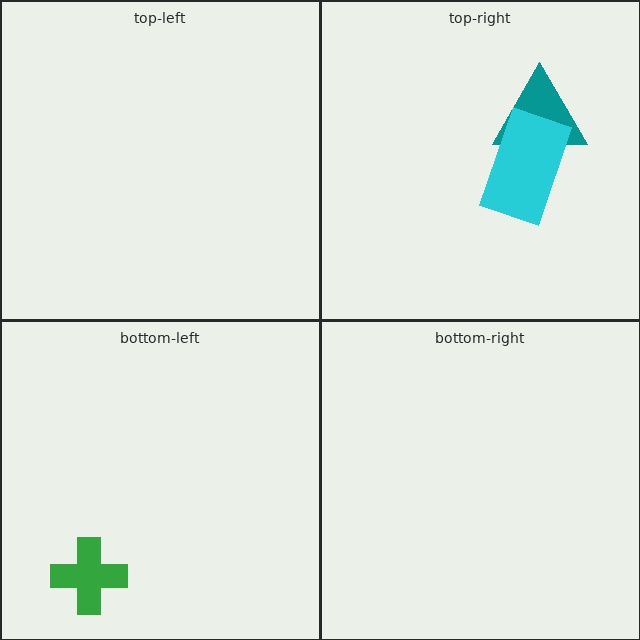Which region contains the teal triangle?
The top-right region.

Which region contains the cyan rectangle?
The top-right region.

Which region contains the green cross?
The bottom-left region.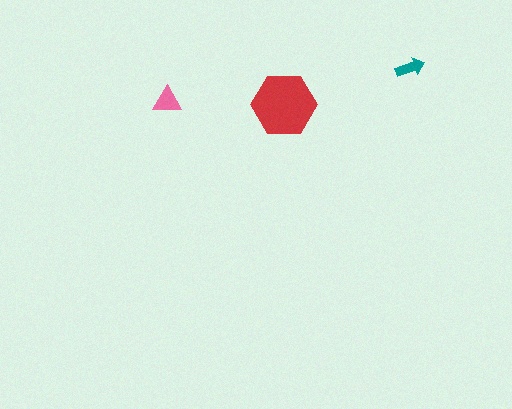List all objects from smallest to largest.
The teal arrow, the pink triangle, the red hexagon.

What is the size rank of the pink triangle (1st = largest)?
2nd.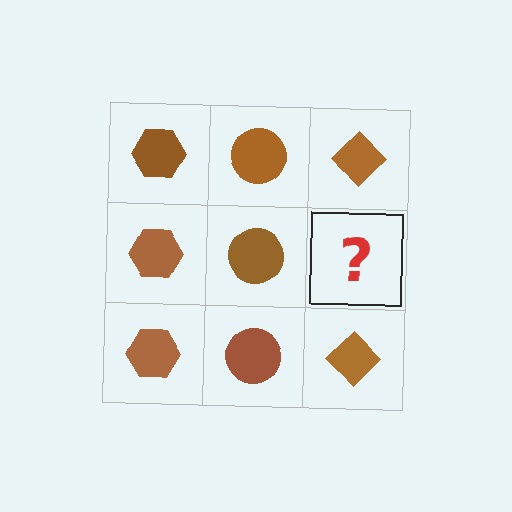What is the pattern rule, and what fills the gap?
The rule is that each column has a consistent shape. The gap should be filled with a brown diamond.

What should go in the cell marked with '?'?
The missing cell should contain a brown diamond.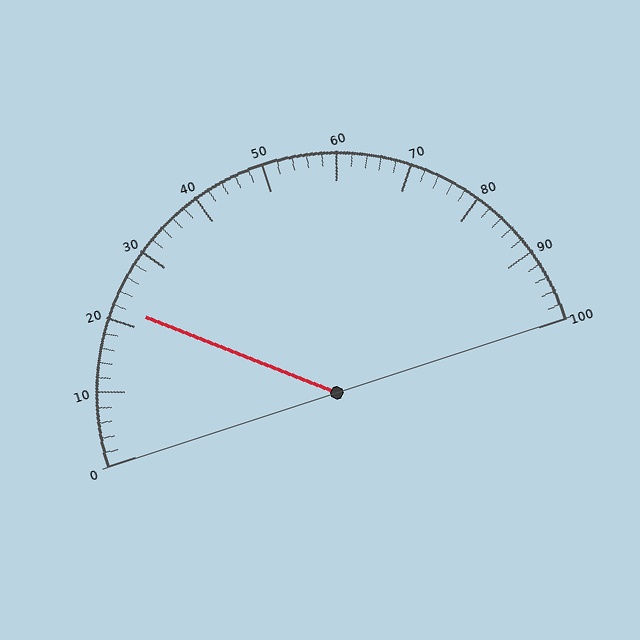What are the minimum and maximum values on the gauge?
The gauge ranges from 0 to 100.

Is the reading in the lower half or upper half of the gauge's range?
The reading is in the lower half of the range (0 to 100).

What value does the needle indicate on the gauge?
The needle indicates approximately 22.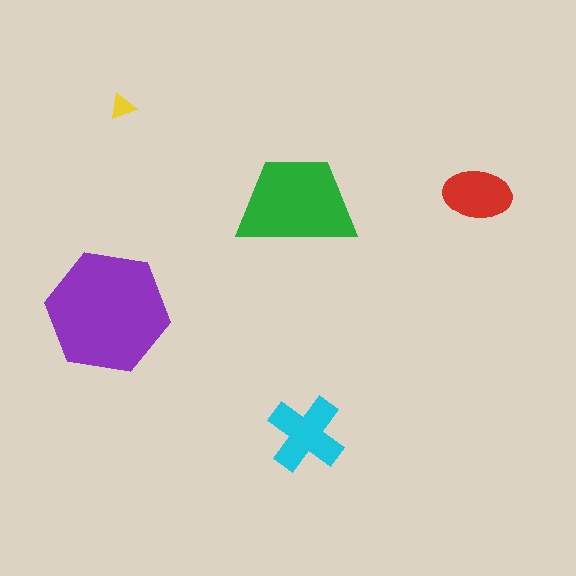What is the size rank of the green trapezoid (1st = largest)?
2nd.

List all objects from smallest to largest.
The yellow triangle, the red ellipse, the cyan cross, the green trapezoid, the purple hexagon.